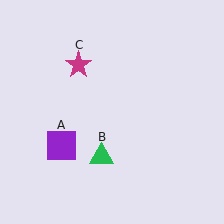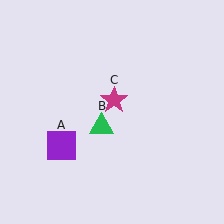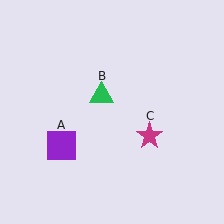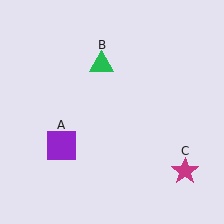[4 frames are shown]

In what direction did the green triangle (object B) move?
The green triangle (object B) moved up.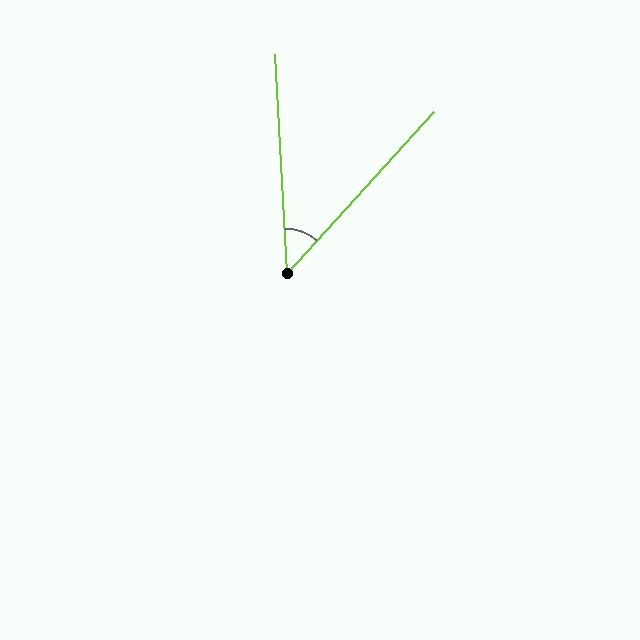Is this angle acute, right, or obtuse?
It is acute.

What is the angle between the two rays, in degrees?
Approximately 45 degrees.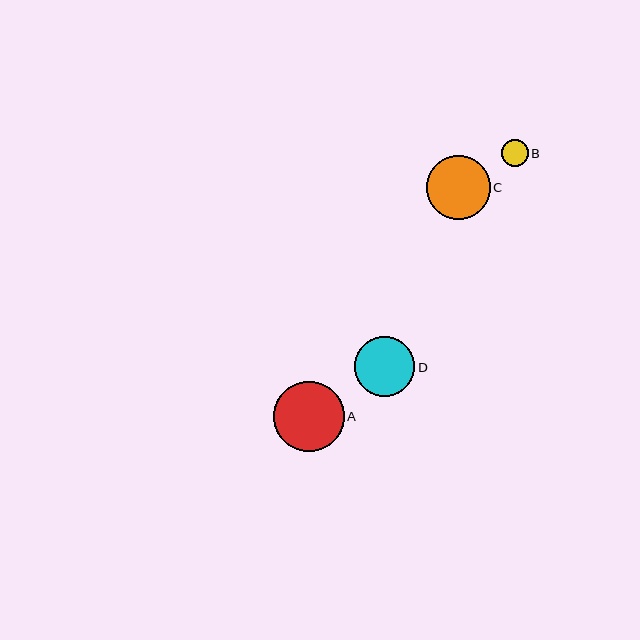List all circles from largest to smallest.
From largest to smallest: A, C, D, B.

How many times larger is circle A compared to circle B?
Circle A is approximately 2.6 times the size of circle B.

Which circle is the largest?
Circle A is the largest with a size of approximately 70 pixels.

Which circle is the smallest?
Circle B is the smallest with a size of approximately 27 pixels.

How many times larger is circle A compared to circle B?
Circle A is approximately 2.6 times the size of circle B.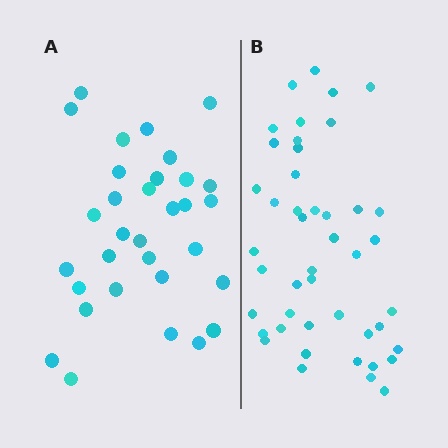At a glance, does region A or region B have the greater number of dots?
Region B (the right region) has more dots.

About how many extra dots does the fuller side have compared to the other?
Region B has approximately 15 more dots than region A.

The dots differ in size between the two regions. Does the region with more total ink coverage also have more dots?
No. Region A has more total ink coverage because its dots are larger, but region B actually contains more individual dots. Total area can be misleading — the number of items is what matters here.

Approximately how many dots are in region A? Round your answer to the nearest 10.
About 30 dots. (The exact count is 32, which rounds to 30.)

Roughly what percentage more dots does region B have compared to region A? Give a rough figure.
About 40% more.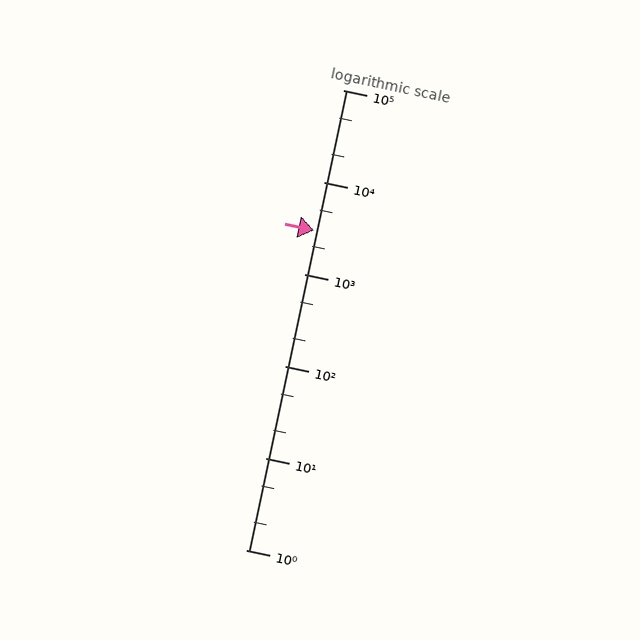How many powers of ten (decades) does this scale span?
The scale spans 5 decades, from 1 to 100000.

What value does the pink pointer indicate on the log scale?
The pointer indicates approximately 3000.